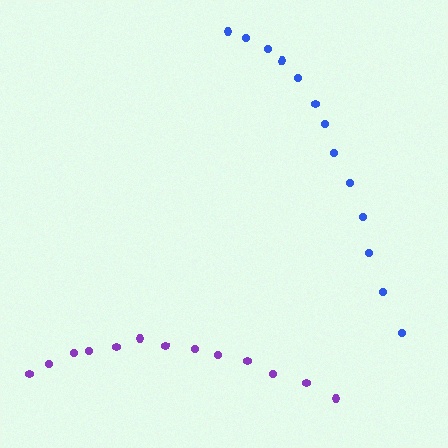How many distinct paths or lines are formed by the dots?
There are 2 distinct paths.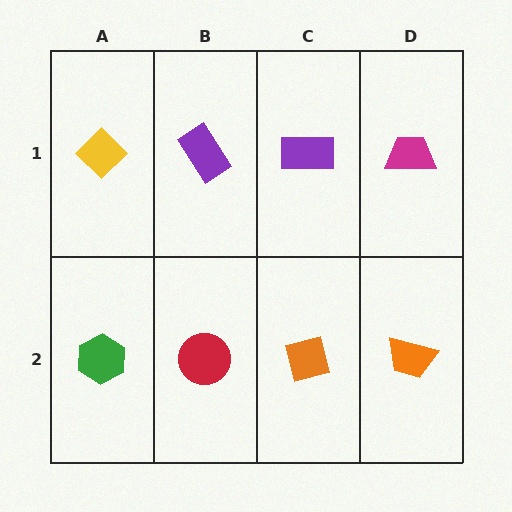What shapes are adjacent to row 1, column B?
A red circle (row 2, column B), a yellow diamond (row 1, column A), a purple rectangle (row 1, column C).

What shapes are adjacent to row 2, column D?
A magenta trapezoid (row 1, column D), an orange square (row 2, column C).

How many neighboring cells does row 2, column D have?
2.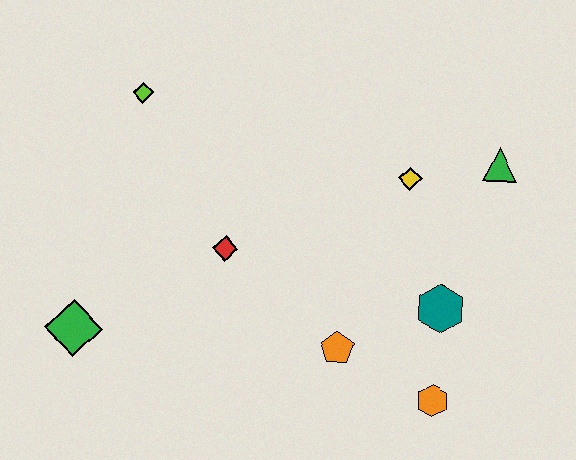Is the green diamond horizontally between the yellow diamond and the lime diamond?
No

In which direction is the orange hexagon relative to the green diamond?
The orange hexagon is to the right of the green diamond.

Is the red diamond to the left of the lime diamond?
No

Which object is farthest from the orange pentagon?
The lime diamond is farthest from the orange pentagon.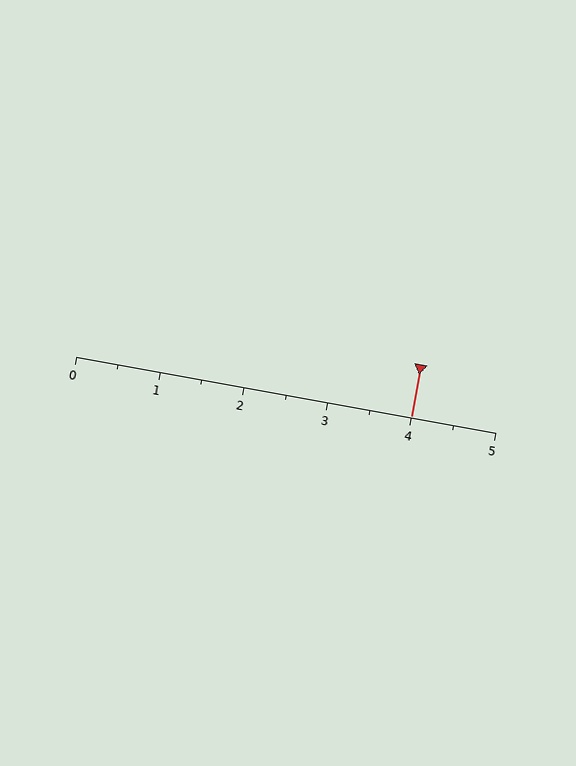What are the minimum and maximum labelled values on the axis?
The axis runs from 0 to 5.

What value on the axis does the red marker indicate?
The marker indicates approximately 4.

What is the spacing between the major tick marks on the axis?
The major ticks are spaced 1 apart.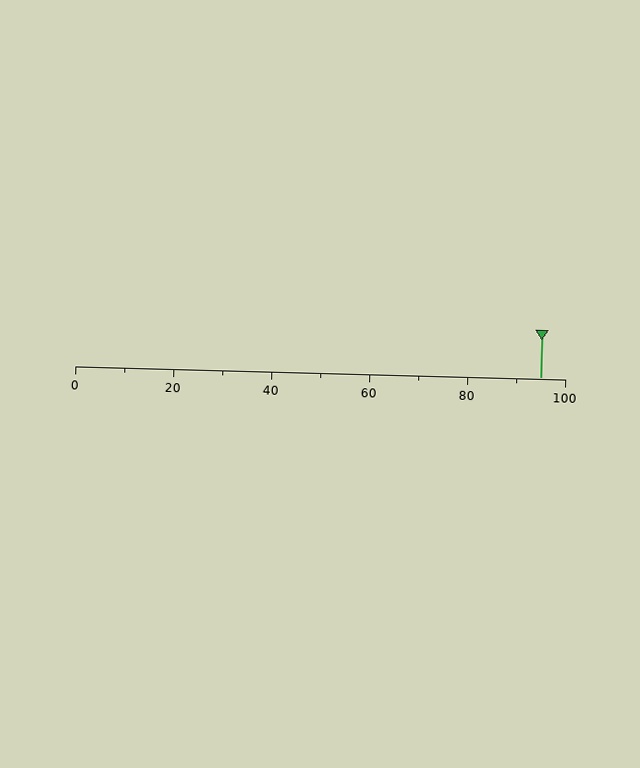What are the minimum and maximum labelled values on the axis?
The axis runs from 0 to 100.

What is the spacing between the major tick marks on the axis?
The major ticks are spaced 20 apart.